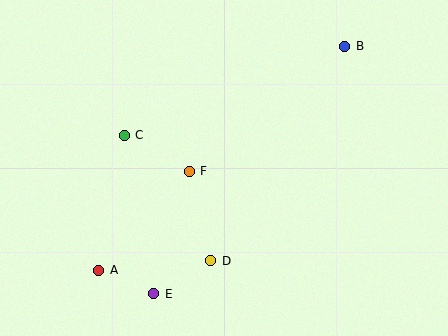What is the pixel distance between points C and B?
The distance between C and B is 238 pixels.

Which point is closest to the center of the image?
Point F at (189, 171) is closest to the center.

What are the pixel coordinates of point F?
Point F is at (189, 171).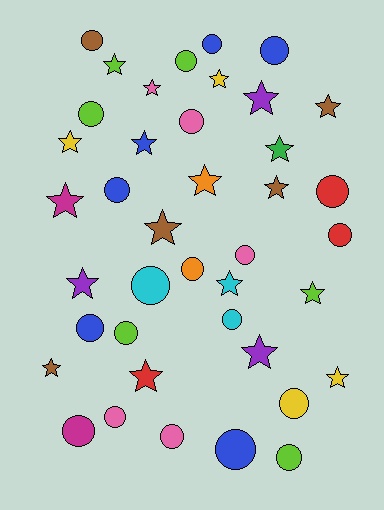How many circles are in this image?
There are 21 circles.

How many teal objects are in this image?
There are no teal objects.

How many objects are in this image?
There are 40 objects.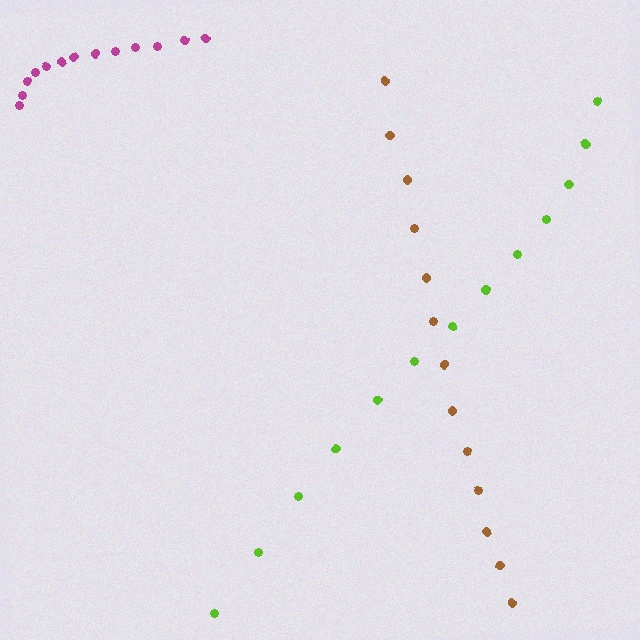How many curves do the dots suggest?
There are 3 distinct paths.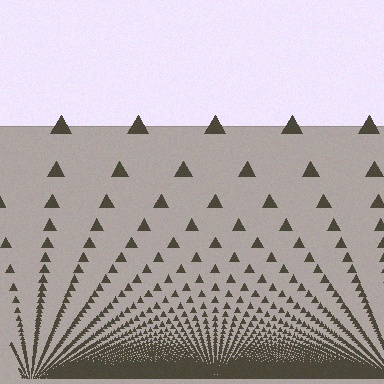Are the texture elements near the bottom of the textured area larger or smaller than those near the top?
Smaller. The gradient is inverted — elements near the bottom are smaller and denser.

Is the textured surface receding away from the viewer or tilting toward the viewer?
The surface appears to tilt toward the viewer. Texture elements get larger and sparser toward the top.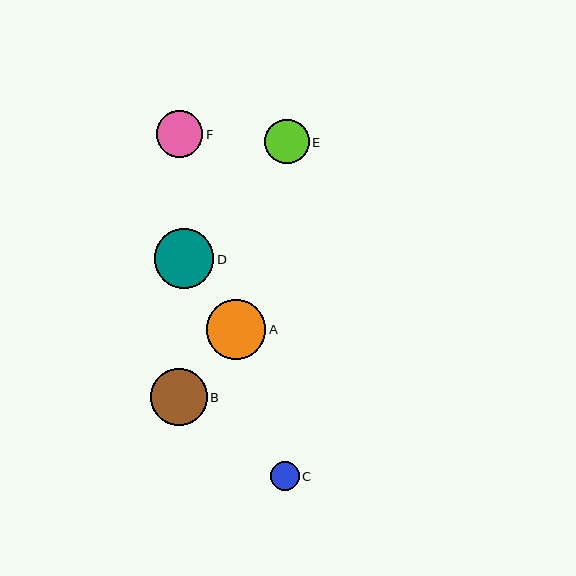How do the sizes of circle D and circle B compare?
Circle D and circle B are approximately the same size.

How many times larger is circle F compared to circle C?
Circle F is approximately 1.6 times the size of circle C.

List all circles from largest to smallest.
From largest to smallest: D, A, B, F, E, C.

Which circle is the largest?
Circle D is the largest with a size of approximately 60 pixels.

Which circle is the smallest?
Circle C is the smallest with a size of approximately 29 pixels.